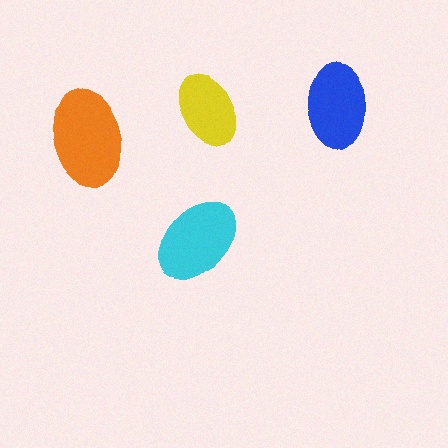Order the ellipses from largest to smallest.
the orange one, the cyan one, the blue one, the yellow one.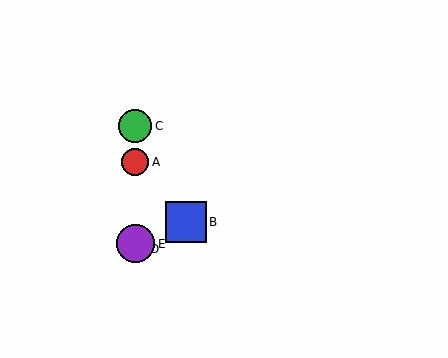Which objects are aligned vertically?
Objects A, C, D, E are aligned vertically.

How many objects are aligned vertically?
4 objects (A, C, D, E) are aligned vertically.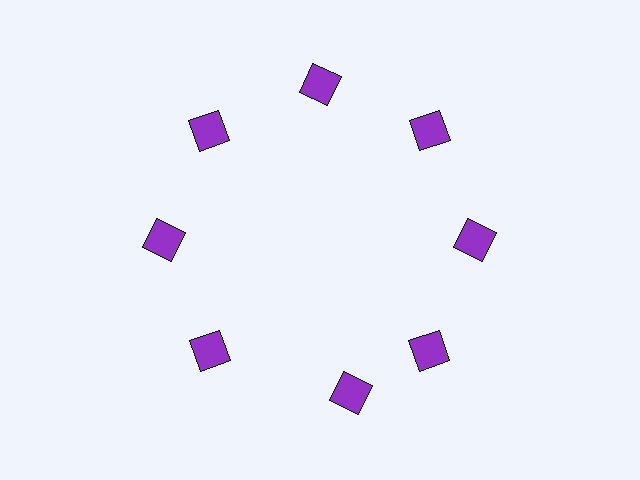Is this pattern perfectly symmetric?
No. The 8 purple squares are arranged in a ring, but one element near the 6 o'clock position is rotated out of alignment along the ring, breaking the 8-fold rotational symmetry.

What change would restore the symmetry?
The symmetry would be restored by rotating it back into even spacing with its neighbors so that all 8 squares sit at equal angles and equal distance from the center.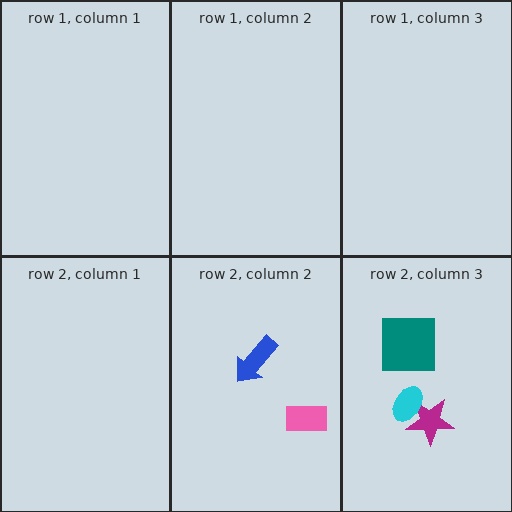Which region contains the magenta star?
The row 2, column 3 region.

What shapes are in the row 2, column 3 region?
The magenta star, the teal square, the cyan ellipse.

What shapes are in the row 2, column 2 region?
The blue arrow, the pink rectangle.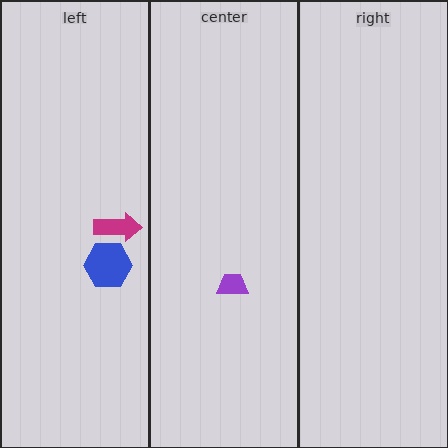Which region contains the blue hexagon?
The left region.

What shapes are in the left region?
The blue hexagon, the magenta arrow.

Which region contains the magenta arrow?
The left region.